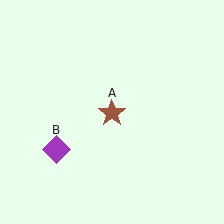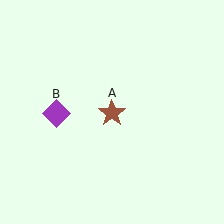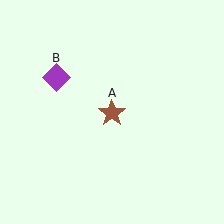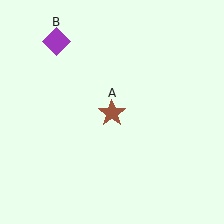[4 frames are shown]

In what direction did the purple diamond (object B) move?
The purple diamond (object B) moved up.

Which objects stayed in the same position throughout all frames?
Brown star (object A) remained stationary.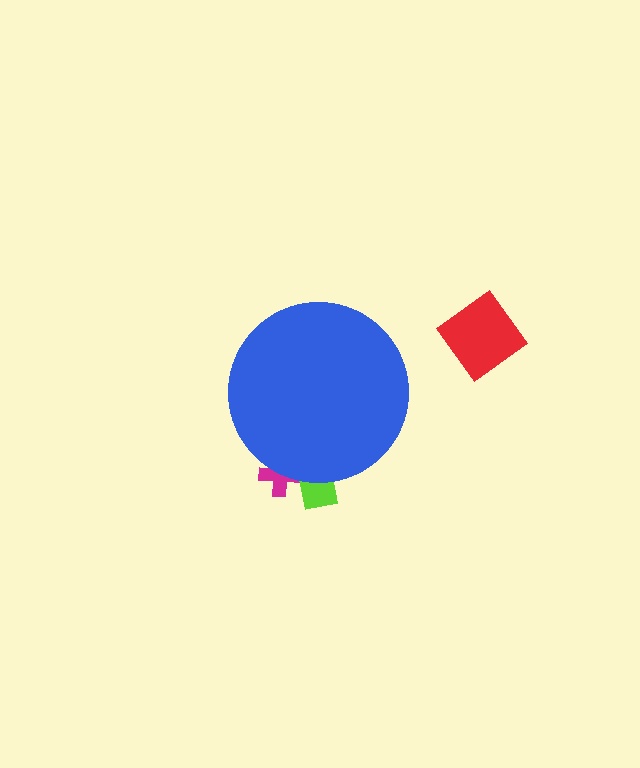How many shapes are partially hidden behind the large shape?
2 shapes are partially hidden.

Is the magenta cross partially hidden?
Yes, the magenta cross is partially hidden behind the blue circle.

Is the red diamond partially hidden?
No, the red diamond is fully visible.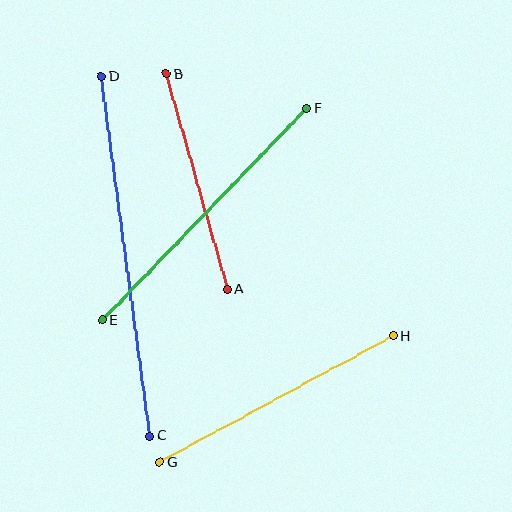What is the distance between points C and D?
The distance is approximately 363 pixels.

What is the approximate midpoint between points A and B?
The midpoint is at approximately (197, 182) pixels.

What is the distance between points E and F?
The distance is approximately 294 pixels.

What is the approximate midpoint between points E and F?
The midpoint is at approximately (204, 214) pixels.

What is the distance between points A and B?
The distance is approximately 224 pixels.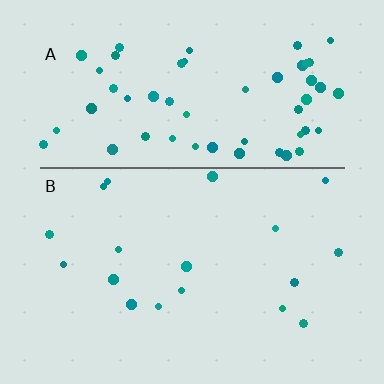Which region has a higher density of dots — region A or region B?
A (the top).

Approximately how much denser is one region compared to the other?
Approximately 3.3× — region A over region B.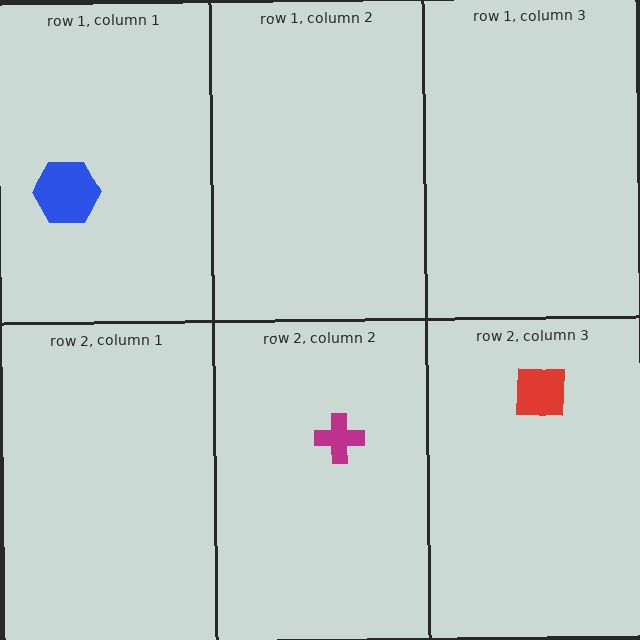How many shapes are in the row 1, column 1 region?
1.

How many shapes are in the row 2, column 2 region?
1.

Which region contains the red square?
The row 2, column 3 region.